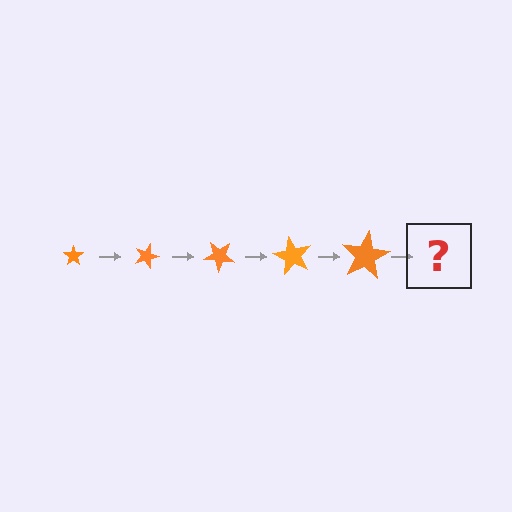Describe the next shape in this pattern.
It should be a star, larger than the previous one and rotated 100 degrees from the start.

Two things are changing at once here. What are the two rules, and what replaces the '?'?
The two rules are that the star grows larger each step and it rotates 20 degrees each step. The '?' should be a star, larger than the previous one and rotated 100 degrees from the start.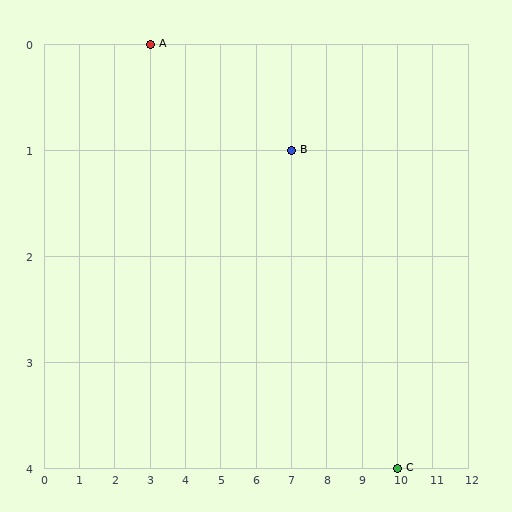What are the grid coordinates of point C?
Point C is at grid coordinates (10, 4).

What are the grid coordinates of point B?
Point B is at grid coordinates (7, 1).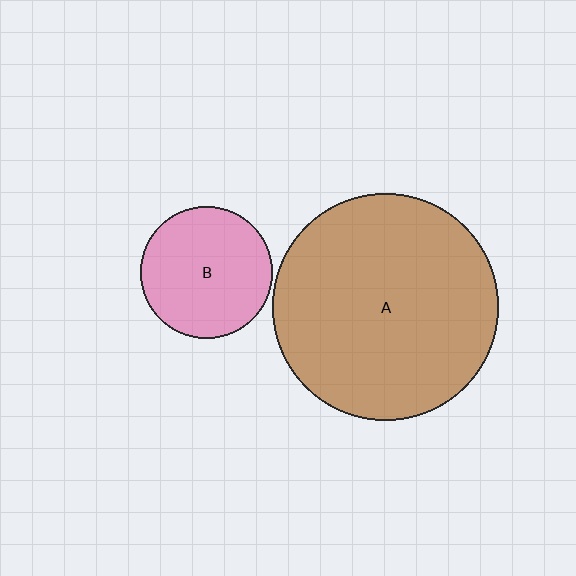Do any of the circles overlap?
No, none of the circles overlap.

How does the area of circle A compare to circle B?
Approximately 3.0 times.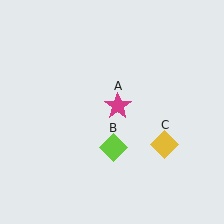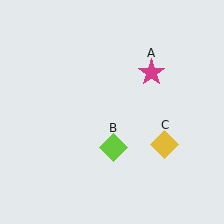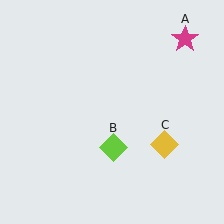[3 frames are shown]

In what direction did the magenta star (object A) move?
The magenta star (object A) moved up and to the right.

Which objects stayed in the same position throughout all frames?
Lime diamond (object B) and yellow diamond (object C) remained stationary.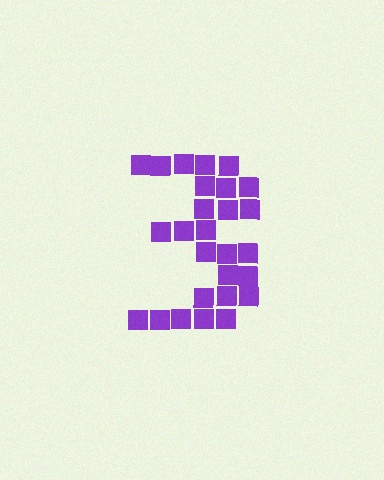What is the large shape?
The large shape is the digit 3.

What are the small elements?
The small elements are squares.